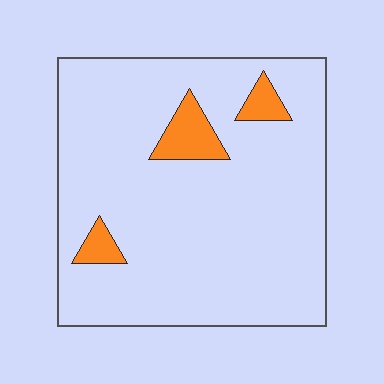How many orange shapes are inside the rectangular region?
3.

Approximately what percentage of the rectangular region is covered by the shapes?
Approximately 10%.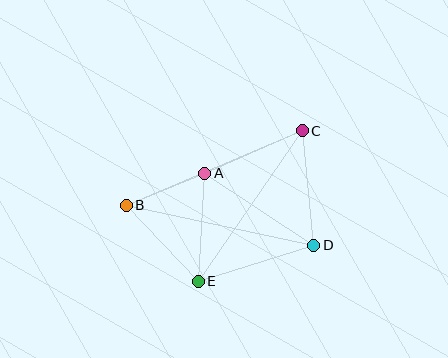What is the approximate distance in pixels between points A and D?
The distance between A and D is approximately 131 pixels.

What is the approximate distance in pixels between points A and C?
The distance between A and C is approximately 106 pixels.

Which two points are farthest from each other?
Points B and D are farthest from each other.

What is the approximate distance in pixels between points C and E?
The distance between C and E is approximately 183 pixels.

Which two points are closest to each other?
Points A and B are closest to each other.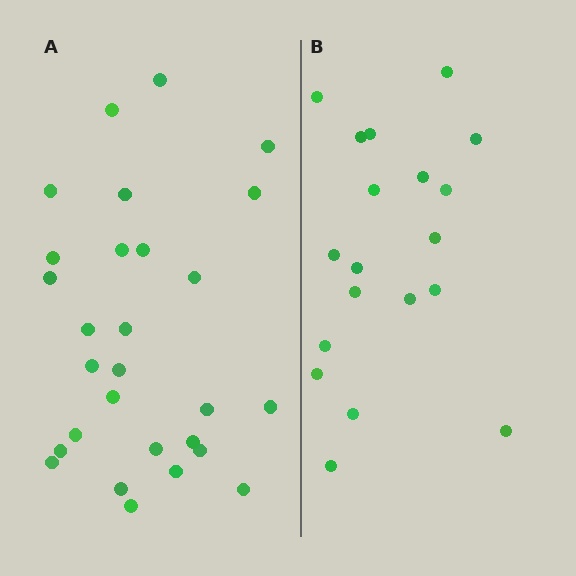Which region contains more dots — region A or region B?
Region A (the left region) has more dots.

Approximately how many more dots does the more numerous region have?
Region A has roughly 8 or so more dots than region B.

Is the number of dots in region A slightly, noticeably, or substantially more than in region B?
Region A has substantially more. The ratio is roughly 1.5 to 1.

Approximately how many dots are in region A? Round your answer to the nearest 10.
About 30 dots. (The exact count is 28, which rounds to 30.)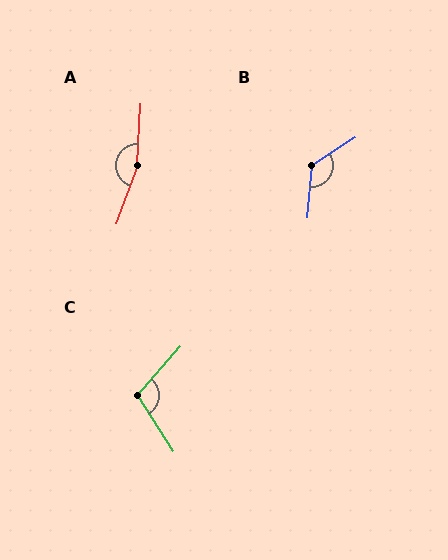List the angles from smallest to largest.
C (106°), B (127°), A (163°).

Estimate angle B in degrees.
Approximately 127 degrees.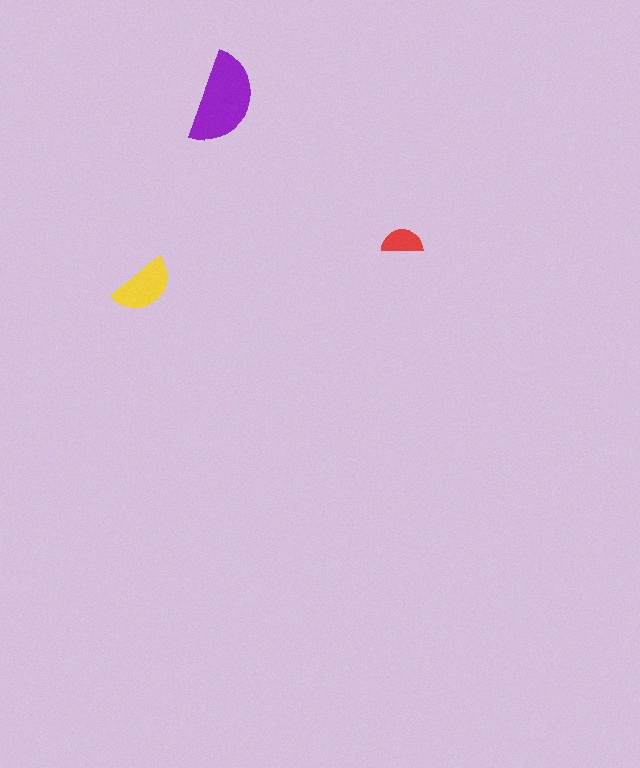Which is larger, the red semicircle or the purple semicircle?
The purple one.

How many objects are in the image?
There are 3 objects in the image.